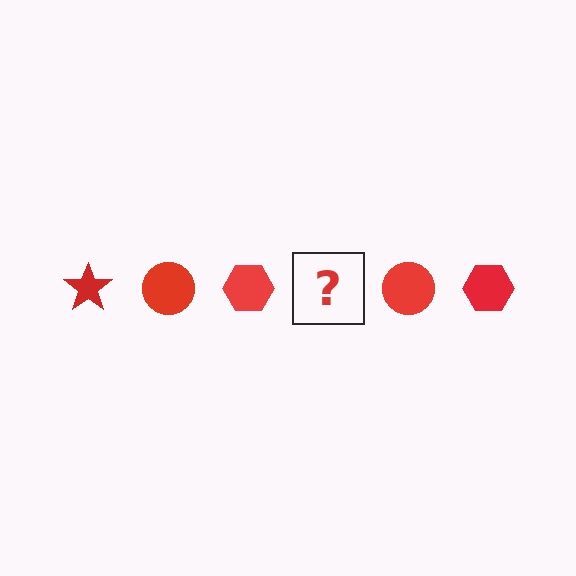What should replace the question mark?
The question mark should be replaced with a red star.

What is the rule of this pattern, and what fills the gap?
The rule is that the pattern cycles through star, circle, hexagon shapes in red. The gap should be filled with a red star.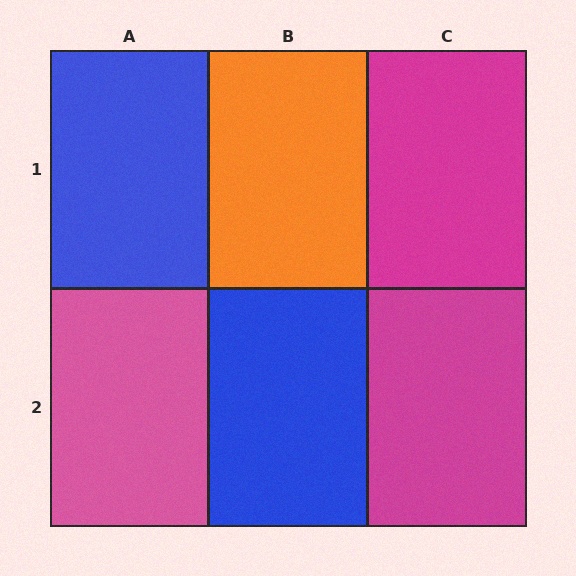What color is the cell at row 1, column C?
Magenta.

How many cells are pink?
1 cell is pink.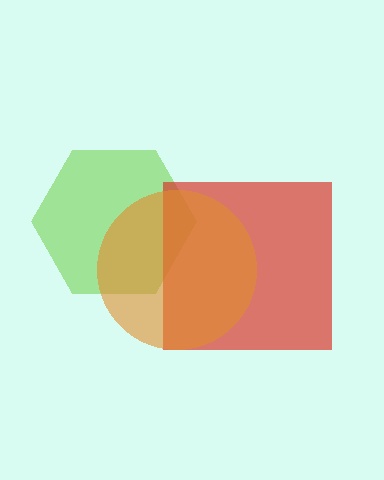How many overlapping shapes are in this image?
There are 3 overlapping shapes in the image.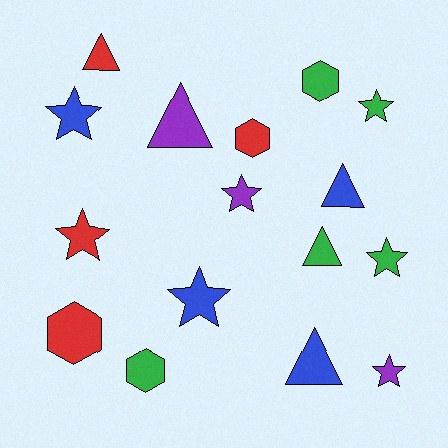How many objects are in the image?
There are 16 objects.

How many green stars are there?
There are 2 green stars.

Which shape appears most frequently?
Star, with 7 objects.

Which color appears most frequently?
Green, with 5 objects.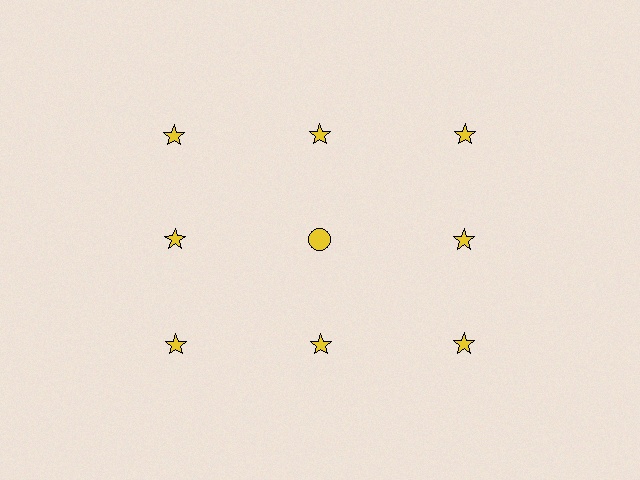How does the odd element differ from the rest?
It has a different shape: circle instead of star.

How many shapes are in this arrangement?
There are 9 shapes arranged in a grid pattern.